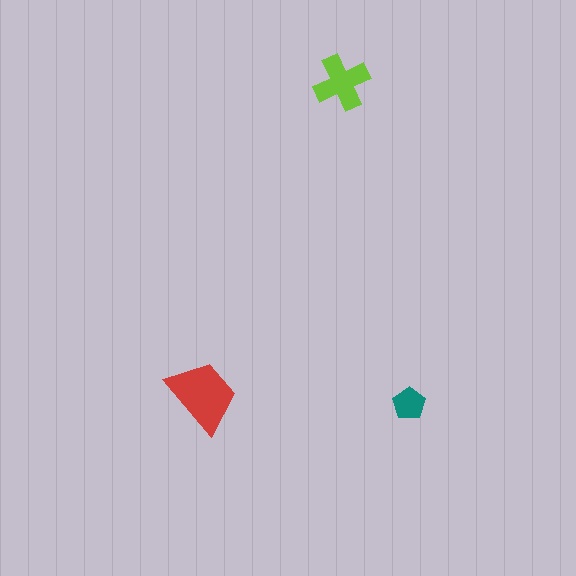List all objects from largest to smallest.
The red trapezoid, the lime cross, the teal pentagon.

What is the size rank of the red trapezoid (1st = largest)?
1st.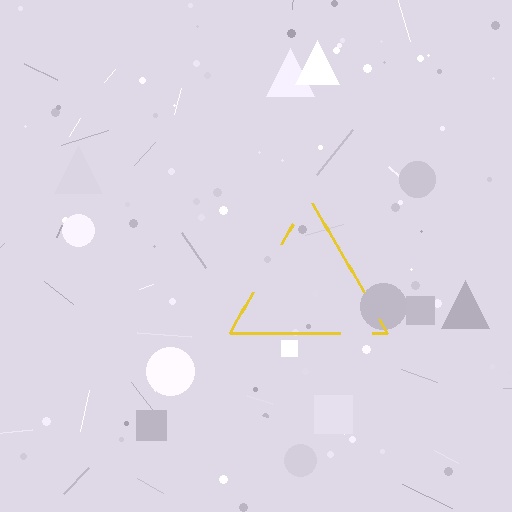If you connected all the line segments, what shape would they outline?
They would outline a triangle.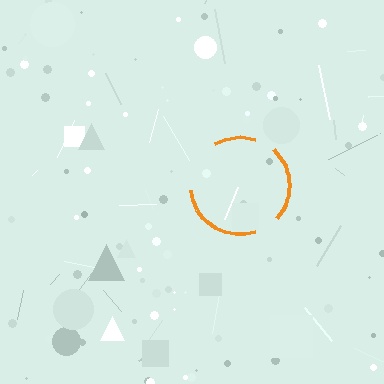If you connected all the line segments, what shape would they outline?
They would outline a circle.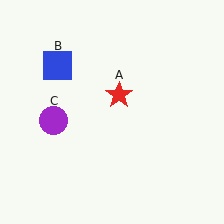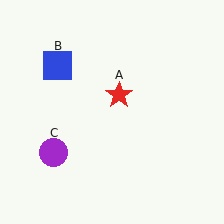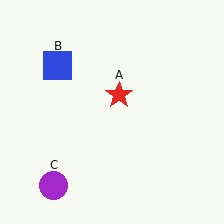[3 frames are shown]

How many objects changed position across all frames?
1 object changed position: purple circle (object C).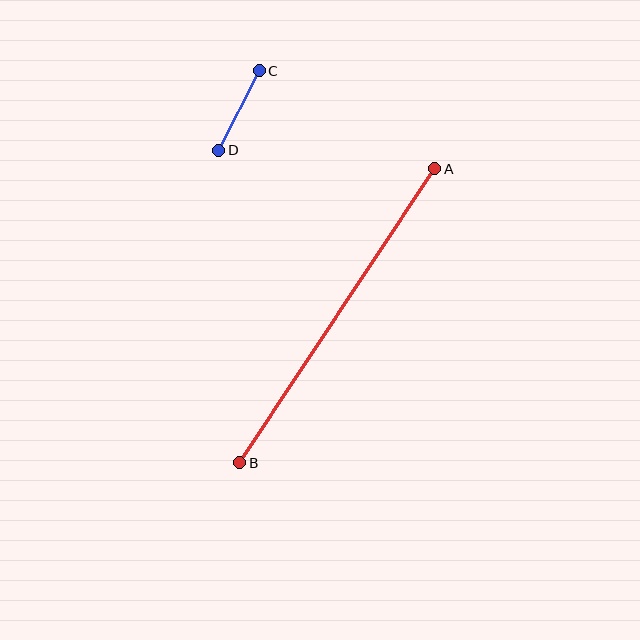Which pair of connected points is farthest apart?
Points A and B are farthest apart.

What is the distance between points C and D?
The distance is approximately 89 pixels.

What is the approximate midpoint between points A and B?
The midpoint is at approximately (337, 316) pixels.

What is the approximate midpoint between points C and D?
The midpoint is at approximately (239, 110) pixels.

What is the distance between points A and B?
The distance is approximately 353 pixels.